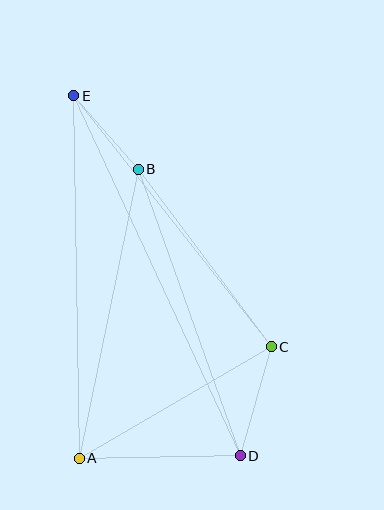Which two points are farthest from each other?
Points D and E are farthest from each other.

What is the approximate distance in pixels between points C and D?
The distance between C and D is approximately 113 pixels.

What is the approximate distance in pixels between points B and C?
The distance between B and C is approximately 222 pixels.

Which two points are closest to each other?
Points B and E are closest to each other.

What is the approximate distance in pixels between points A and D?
The distance between A and D is approximately 161 pixels.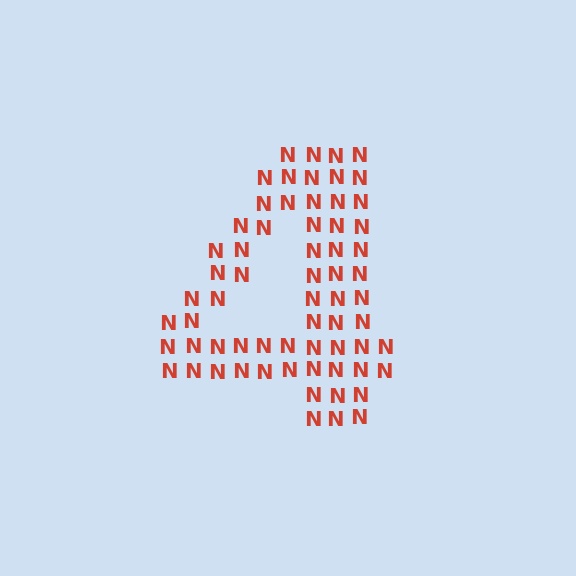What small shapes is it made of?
It is made of small letter N's.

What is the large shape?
The large shape is the digit 4.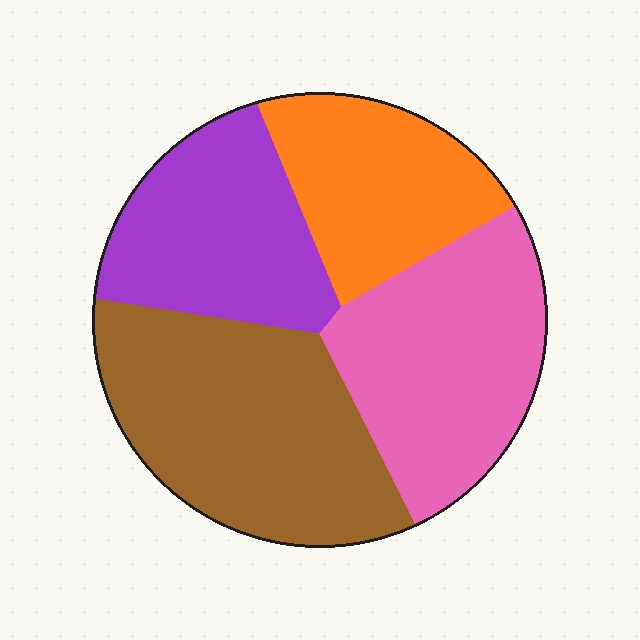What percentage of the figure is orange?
Orange covers roughly 20% of the figure.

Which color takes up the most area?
Brown, at roughly 30%.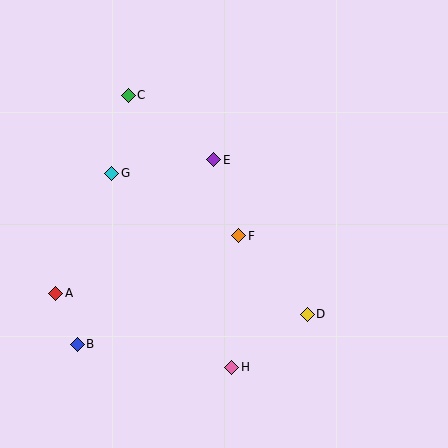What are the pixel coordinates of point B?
Point B is at (77, 344).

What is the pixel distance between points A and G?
The distance between A and G is 132 pixels.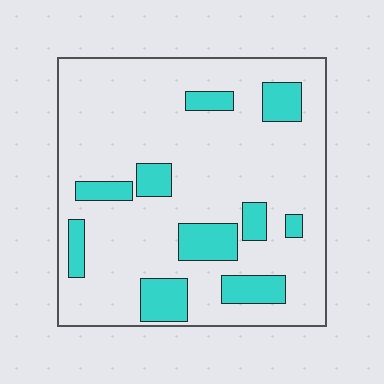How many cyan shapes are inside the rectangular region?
10.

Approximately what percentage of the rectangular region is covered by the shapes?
Approximately 20%.